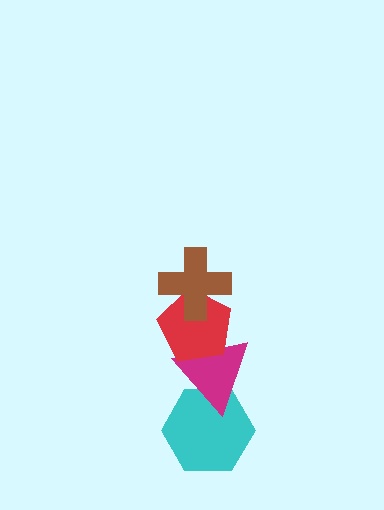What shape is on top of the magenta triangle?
The red pentagon is on top of the magenta triangle.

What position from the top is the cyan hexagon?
The cyan hexagon is 4th from the top.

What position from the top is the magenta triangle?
The magenta triangle is 3rd from the top.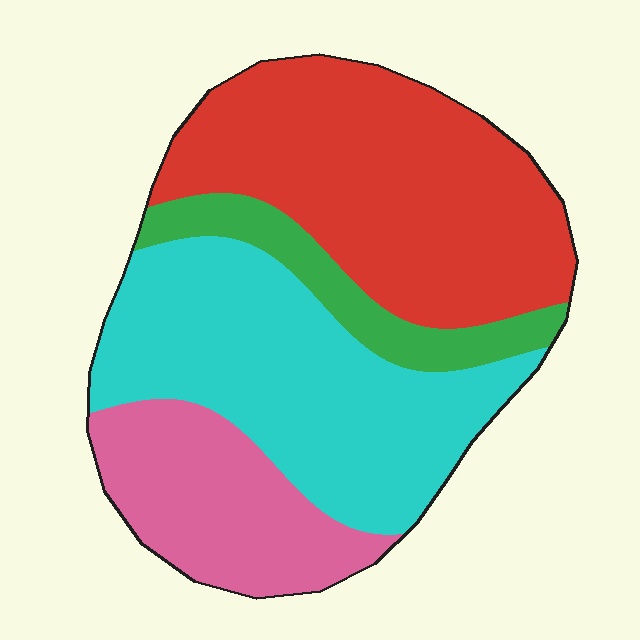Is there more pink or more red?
Red.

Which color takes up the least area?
Green, at roughly 10%.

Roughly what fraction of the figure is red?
Red covers about 35% of the figure.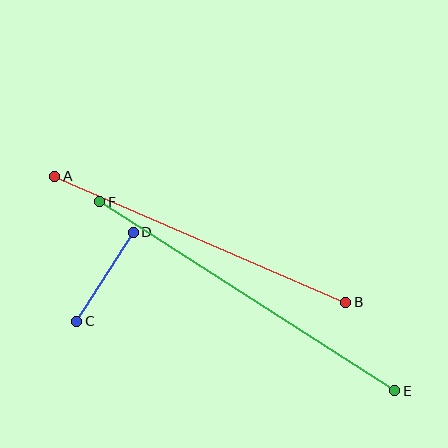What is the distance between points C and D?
The distance is approximately 105 pixels.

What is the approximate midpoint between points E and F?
The midpoint is at approximately (247, 296) pixels.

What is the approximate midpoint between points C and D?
The midpoint is at approximately (105, 277) pixels.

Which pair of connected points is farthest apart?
Points E and F are farthest apart.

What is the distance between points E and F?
The distance is approximately 350 pixels.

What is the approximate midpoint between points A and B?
The midpoint is at approximately (200, 239) pixels.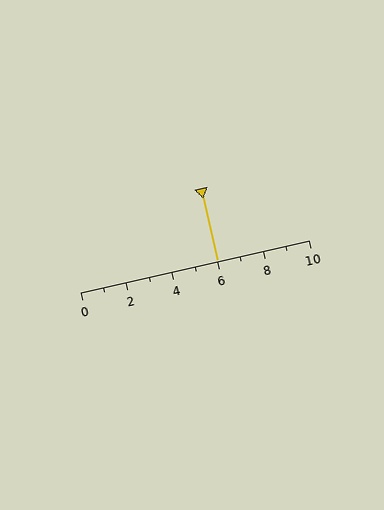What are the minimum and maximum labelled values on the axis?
The axis runs from 0 to 10.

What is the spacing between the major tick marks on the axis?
The major ticks are spaced 2 apart.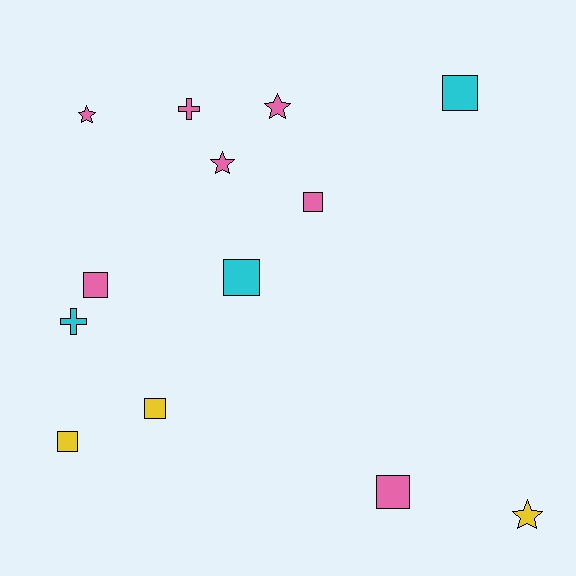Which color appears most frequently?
Pink, with 7 objects.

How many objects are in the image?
There are 13 objects.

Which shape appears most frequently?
Square, with 7 objects.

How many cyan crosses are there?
There is 1 cyan cross.